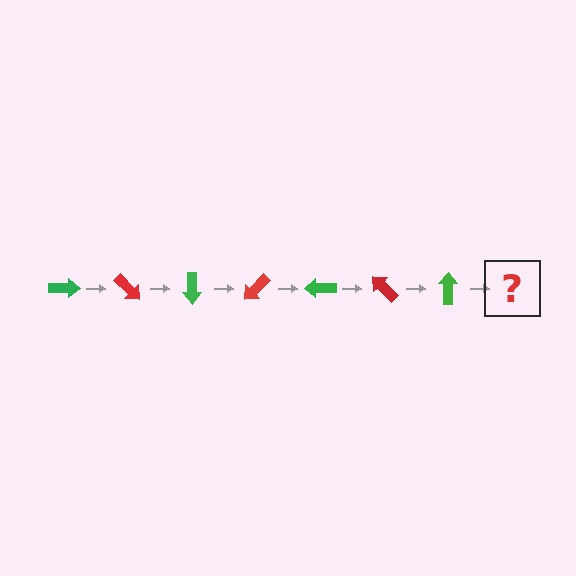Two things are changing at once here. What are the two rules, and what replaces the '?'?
The two rules are that it rotates 45 degrees each step and the color cycles through green and red. The '?' should be a red arrow, rotated 315 degrees from the start.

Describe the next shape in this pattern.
It should be a red arrow, rotated 315 degrees from the start.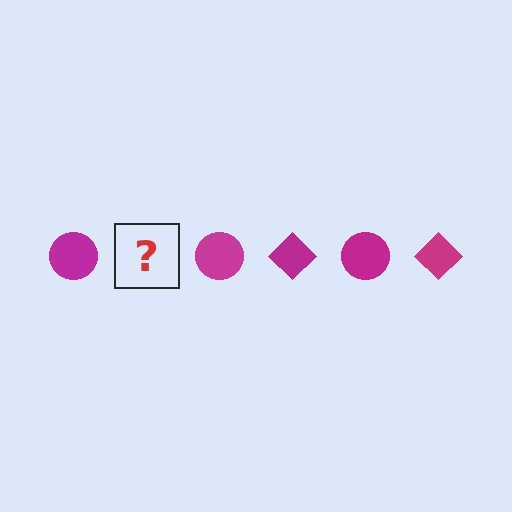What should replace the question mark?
The question mark should be replaced with a magenta diamond.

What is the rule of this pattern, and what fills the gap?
The rule is that the pattern cycles through circle, diamond shapes in magenta. The gap should be filled with a magenta diamond.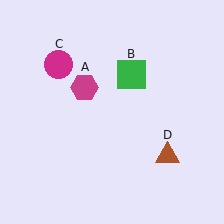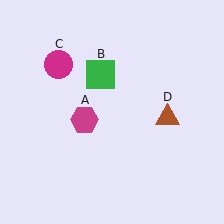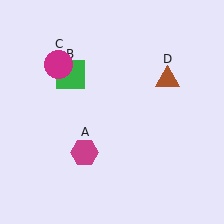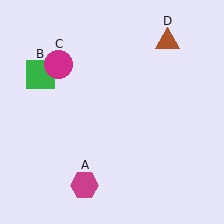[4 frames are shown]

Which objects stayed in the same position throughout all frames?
Magenta circle (object C) remained stationary.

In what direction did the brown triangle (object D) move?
The brown triangle (object D) moved up.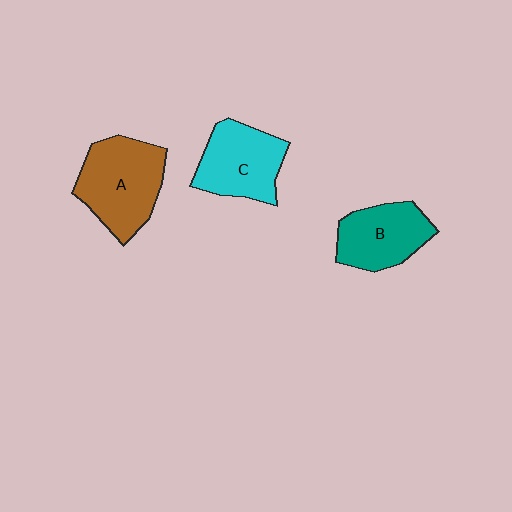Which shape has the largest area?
Shape A (brown).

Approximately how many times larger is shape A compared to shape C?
Approximately 1.2 times.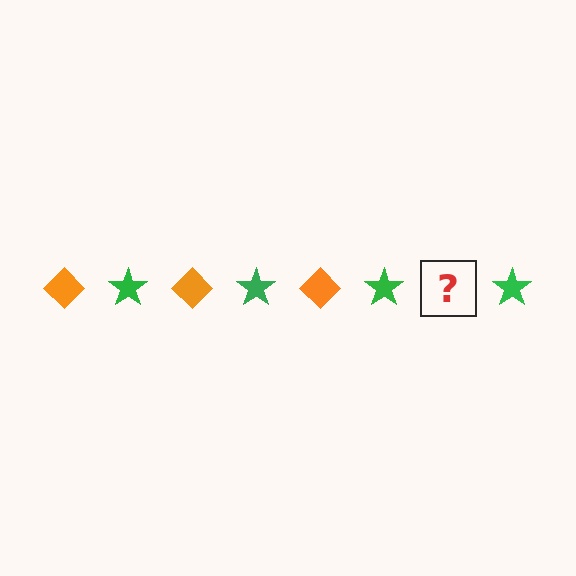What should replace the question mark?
The question mark should be replaced with an orange diamond.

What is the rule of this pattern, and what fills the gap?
The rule is that the pattern alternates between orange diamond and green star. The gap should be filled with an orange diamond.